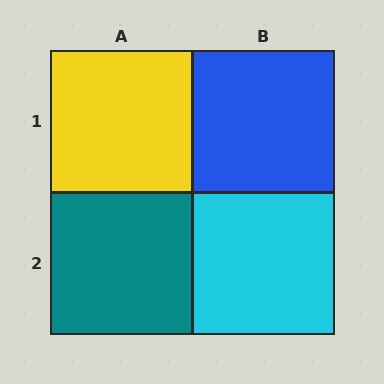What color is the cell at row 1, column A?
Yellow.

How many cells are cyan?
1 cell is cyan.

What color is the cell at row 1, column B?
Blue.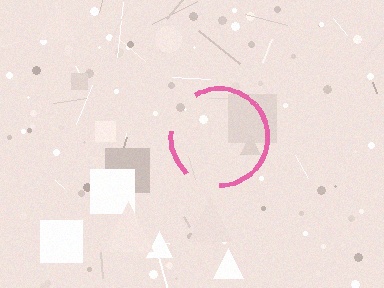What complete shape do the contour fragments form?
The contour fragments form a circle.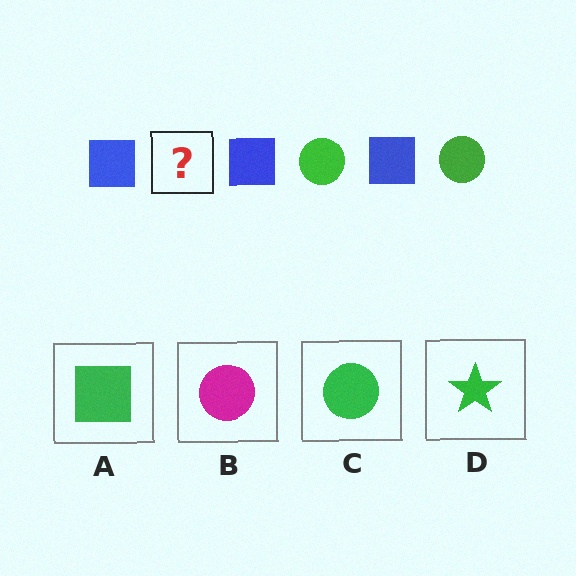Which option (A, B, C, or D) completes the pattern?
C.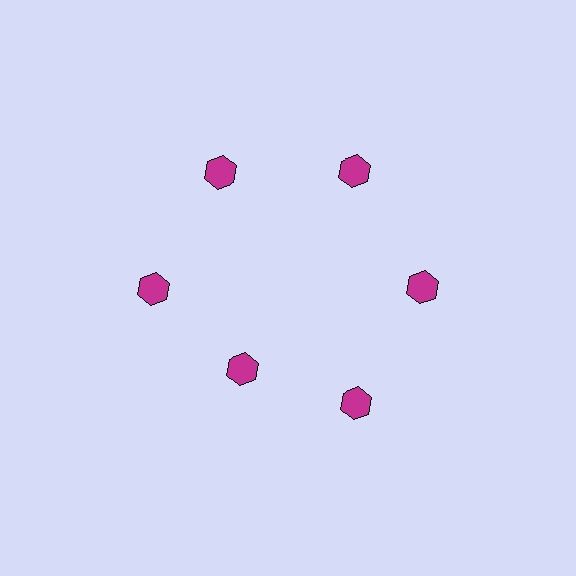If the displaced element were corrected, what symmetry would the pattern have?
It would have 6-fold rotational symmetry — the pattern would map onto itself every 60 degrees.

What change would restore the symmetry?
The symmetry would be restored by moving it outward, back onto the ring so that all 6 hexagons sit at equal angles and equal distance from the center.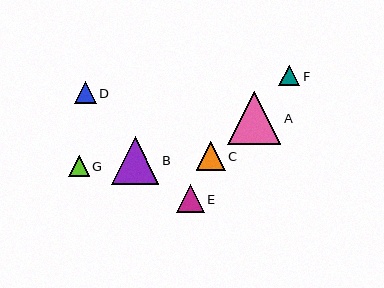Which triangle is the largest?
Triangle A is the largest with a size of approximately 54 pixels.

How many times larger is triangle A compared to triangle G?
Triangle A is approximately 2.6 times the size of triangle G.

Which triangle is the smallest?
Triangle G is the smallest with a size of approximately 21 pixels.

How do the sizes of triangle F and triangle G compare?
Triangle F and triangle G are approximately the same size.